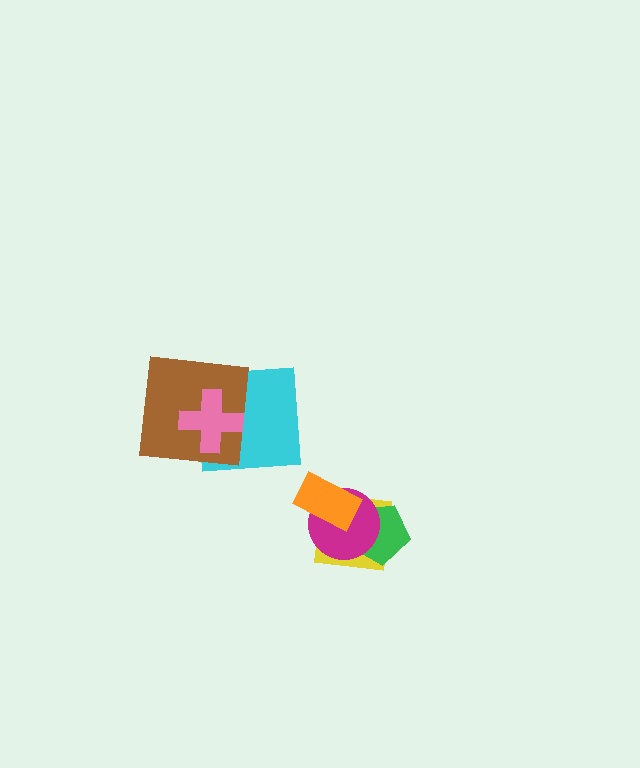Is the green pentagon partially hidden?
Yes, it is partially covered by another shape.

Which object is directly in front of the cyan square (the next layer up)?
The brown square is directly in front of the cyan square.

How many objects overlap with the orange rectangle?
2 objects overlap with the orange rectangle.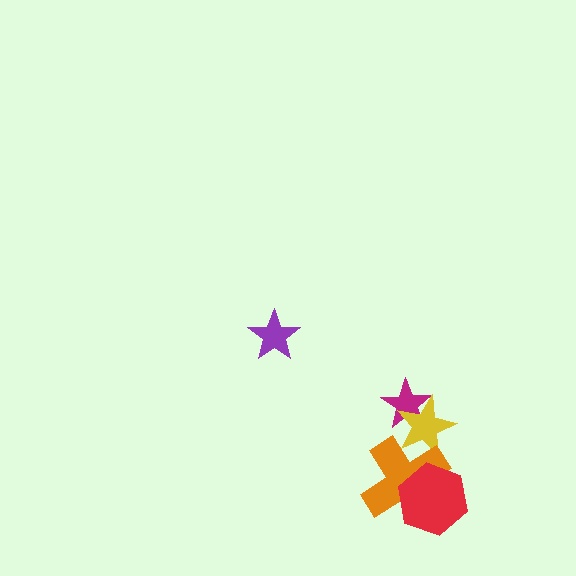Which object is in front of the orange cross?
The red hexagon is in front of the orange cross.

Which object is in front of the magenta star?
The yellow star is in front of the magenta star.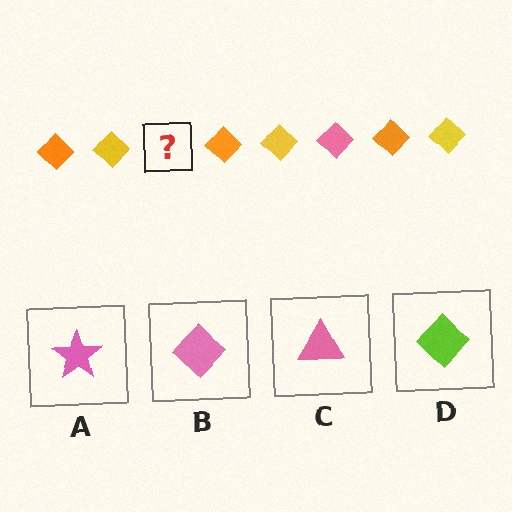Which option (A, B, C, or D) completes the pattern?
B.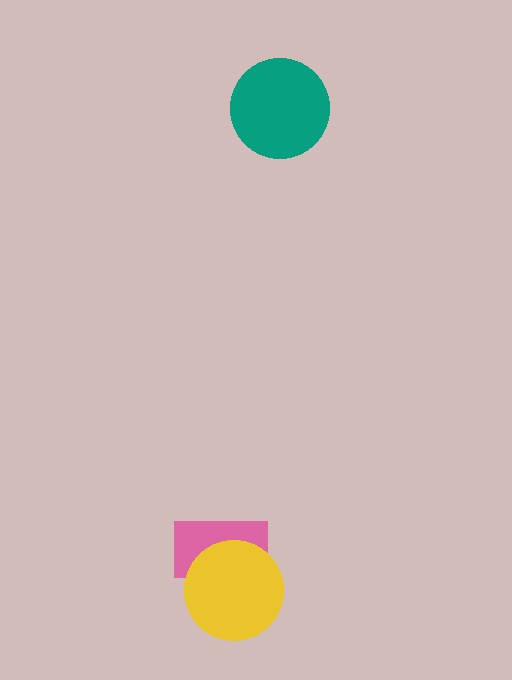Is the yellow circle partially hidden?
No, no other shape covers it.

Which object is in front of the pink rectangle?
The yellow circle is in front of the pink rectangle.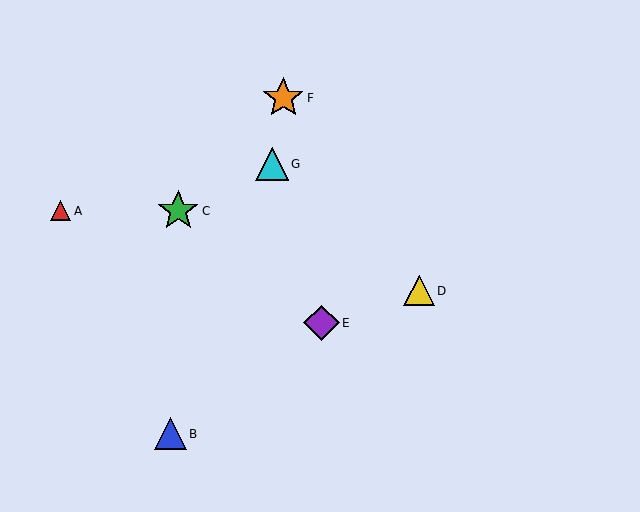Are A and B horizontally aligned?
No, A is at y≈211 and B is at y≈434.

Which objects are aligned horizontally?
Objects A, C are aligned horizontally.